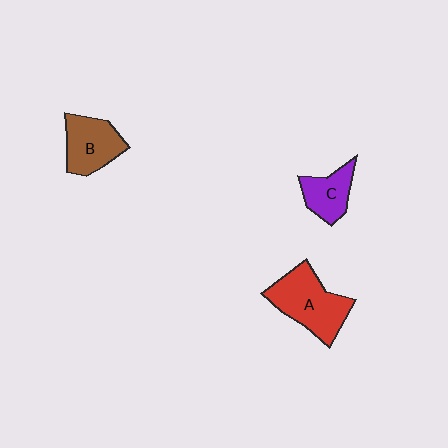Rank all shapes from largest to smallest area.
From largest to smallest: A (red), B (brown), C (purple).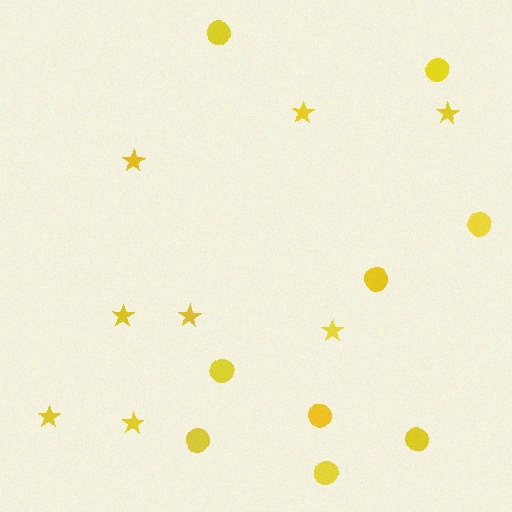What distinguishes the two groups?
There are 2 groups: one group of circles (9) and one group of stars (8).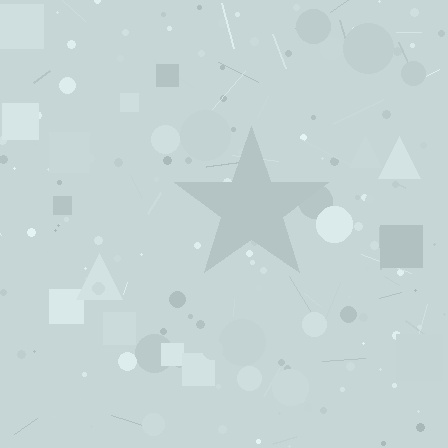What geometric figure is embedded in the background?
A star is embedded in the background.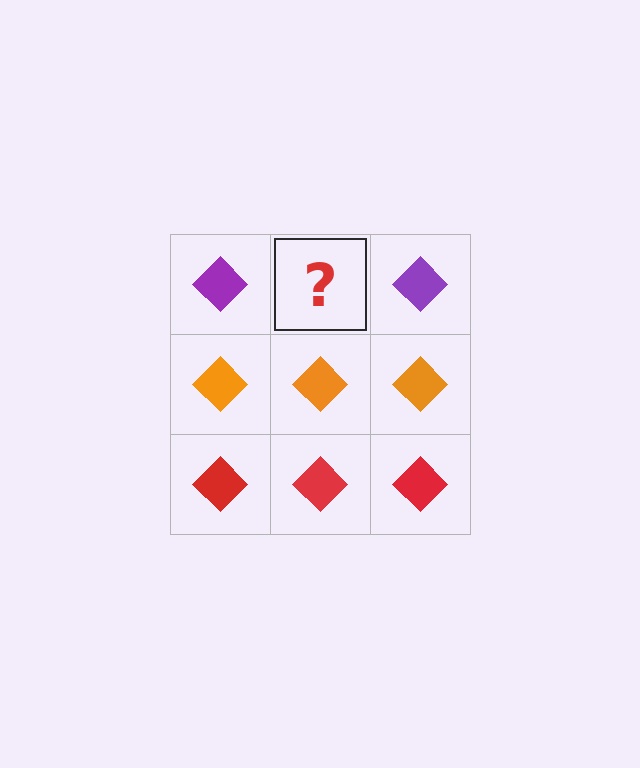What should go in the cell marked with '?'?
The missing cell should contain a purple diamond.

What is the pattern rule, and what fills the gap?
The rule is that each row has a consistent color. The gap should be filled with a purple diamond.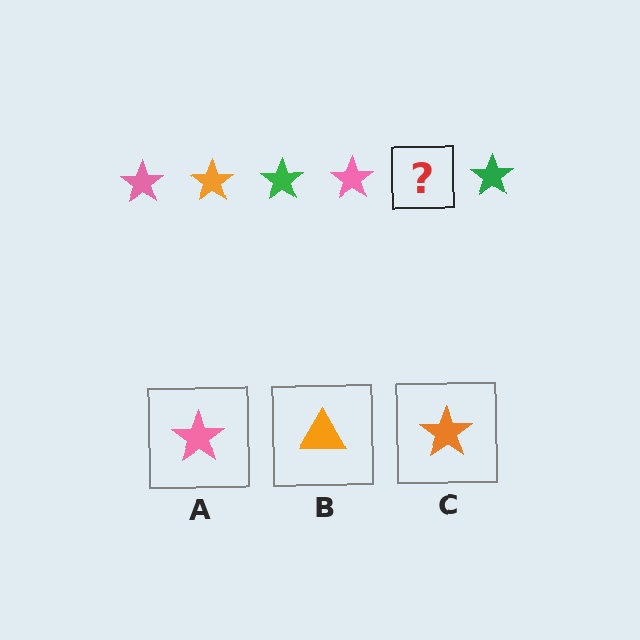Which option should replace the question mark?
Option C.